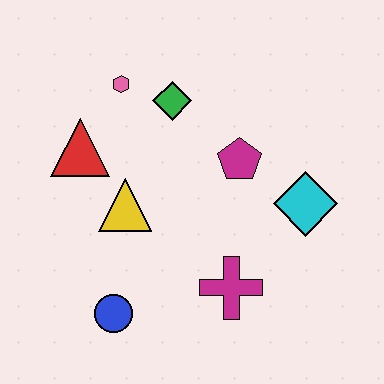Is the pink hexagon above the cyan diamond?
Yes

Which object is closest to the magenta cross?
The cyan diamond is closest to the magenta cross.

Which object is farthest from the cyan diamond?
The red triangle is farthest from the cyan diamond.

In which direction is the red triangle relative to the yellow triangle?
The red triangle is above the yellow triangle.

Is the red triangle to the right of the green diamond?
No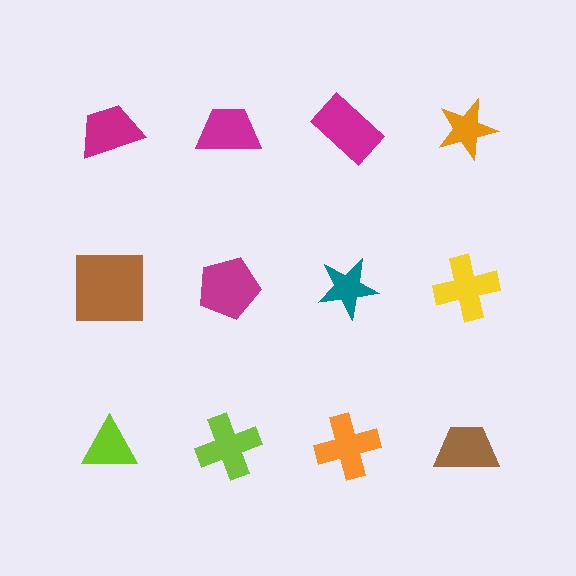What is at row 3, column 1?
A lime triangle.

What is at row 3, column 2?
A lime cross.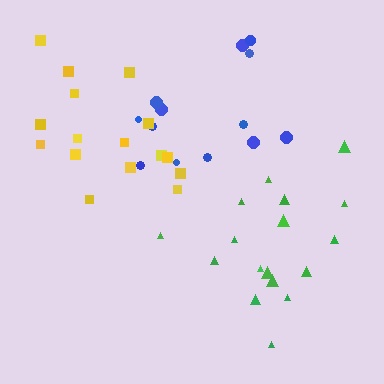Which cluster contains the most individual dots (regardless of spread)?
Green (17).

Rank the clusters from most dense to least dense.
green, yellow, blue.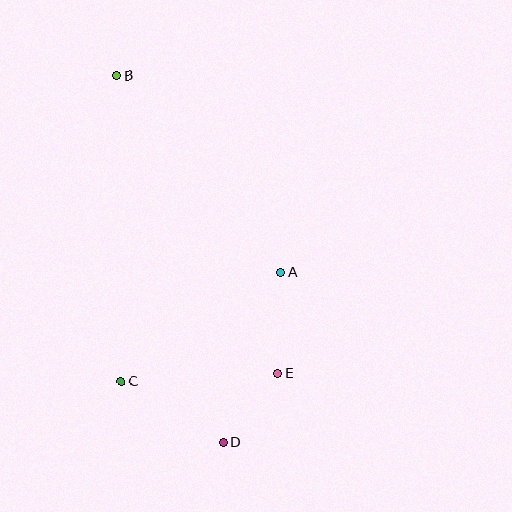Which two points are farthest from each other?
Points B and D are farthest from each other.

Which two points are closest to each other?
Points D and E are closest to each other.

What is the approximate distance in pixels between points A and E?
The distance between A and E is approximately 101 pixels.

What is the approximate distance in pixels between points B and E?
The distance between B and E is approximately 339 pixels.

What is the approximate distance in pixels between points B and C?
The distance between B and C is approximately 306 pixels.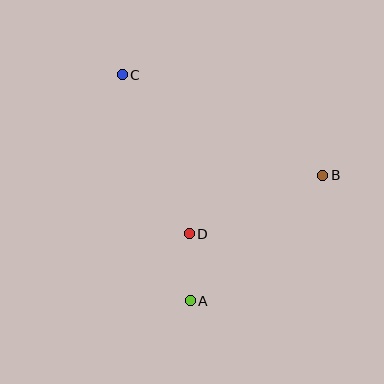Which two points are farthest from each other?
Points A and C are farthest from each other.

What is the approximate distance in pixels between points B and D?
The distance between B and D is approximately 146 pixels.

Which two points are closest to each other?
Points A and D are closest to each other.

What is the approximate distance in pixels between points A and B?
The distance between A and B is approximately 183 pixels.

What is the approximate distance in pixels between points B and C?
The distance between B and C is approximately 224 pixels.